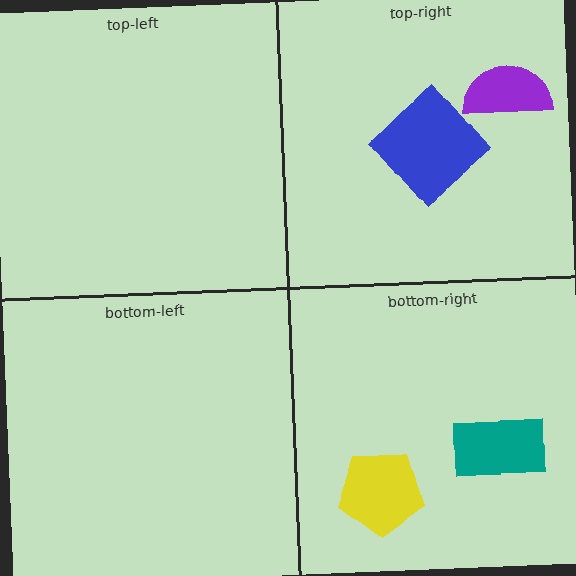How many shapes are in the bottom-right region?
2.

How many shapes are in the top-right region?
2.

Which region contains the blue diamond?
The top-right region.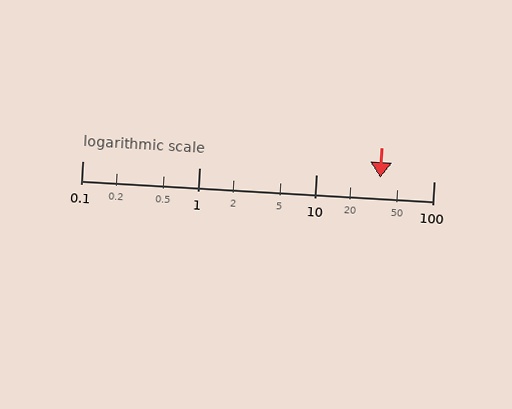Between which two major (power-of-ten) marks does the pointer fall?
The pointer is between 10 and 100.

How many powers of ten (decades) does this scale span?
The scale spans 3 decades, from 0.1 to 100.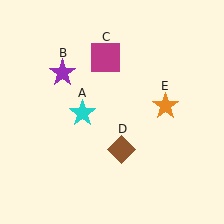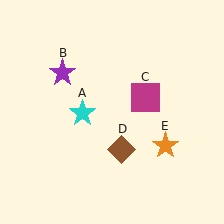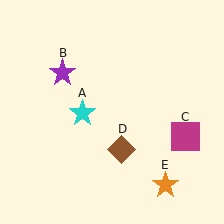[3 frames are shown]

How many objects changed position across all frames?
2 objects changed position: magenta square (object C), orange star (object E).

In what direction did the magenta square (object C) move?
The magenta square (object C) moved down and to the right.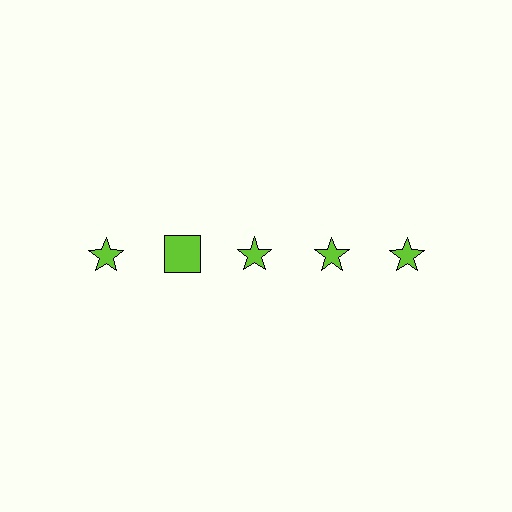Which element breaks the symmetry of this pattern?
The lime square in the top row, second from left column breaks the symmetry. All other shapes are lime stars.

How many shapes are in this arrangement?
There are 5 shapes arranged in a grid pattern.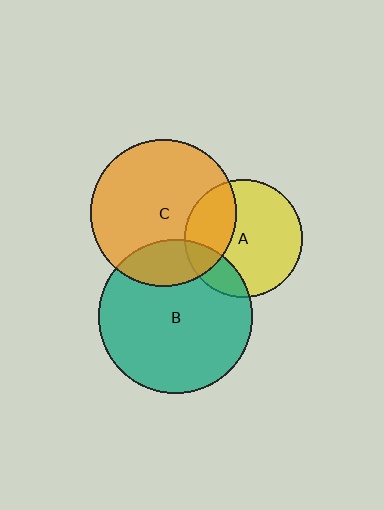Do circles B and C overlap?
Yes.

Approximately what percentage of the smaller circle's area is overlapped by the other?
Approximately 20%.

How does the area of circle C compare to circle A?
Approximately 1.5 times.